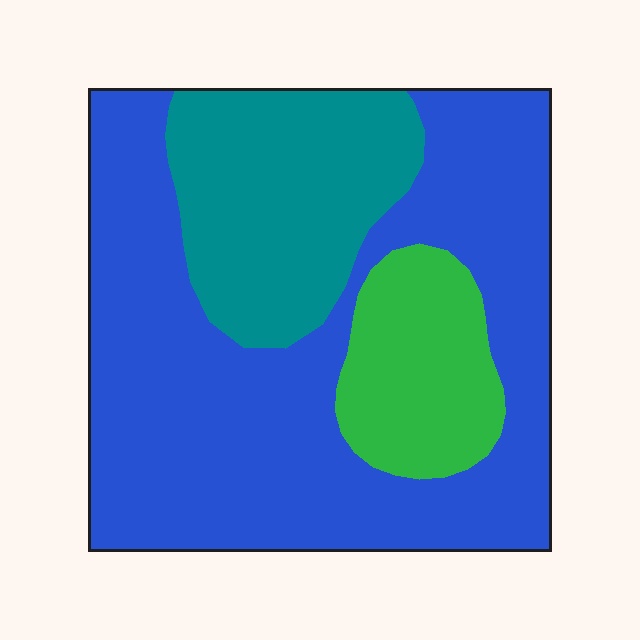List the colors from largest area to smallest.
From largest to smallest: blue, teal, green.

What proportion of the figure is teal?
Teal takes up between a sixth and a third of the figure.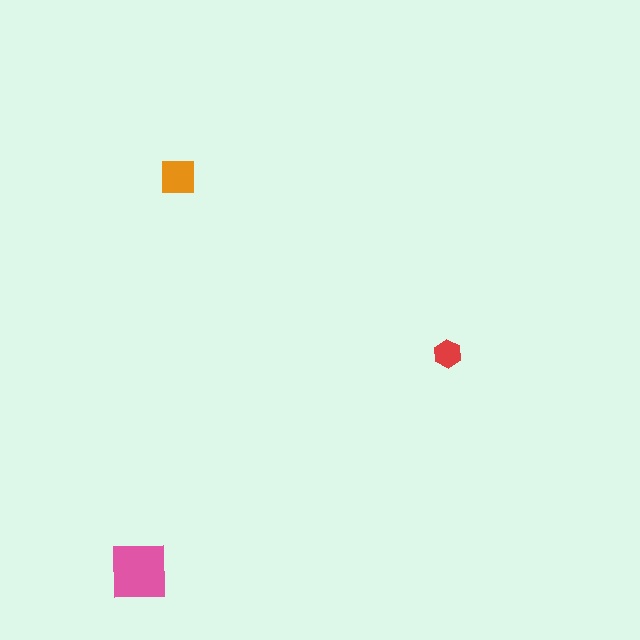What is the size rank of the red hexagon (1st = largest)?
3rd.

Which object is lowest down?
The pink square is bottommost.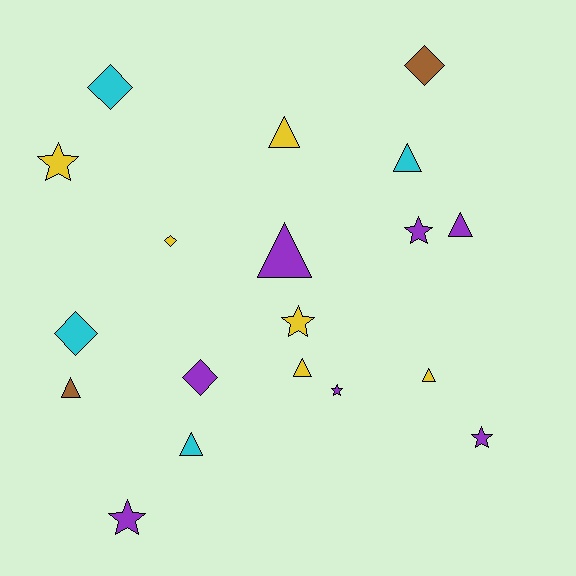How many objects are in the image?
There are 19 objects.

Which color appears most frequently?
Purple, with 7 objects.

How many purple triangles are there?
There are 2 purple triangles.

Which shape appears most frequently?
Triangle, with 8 objects.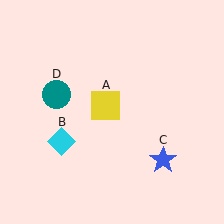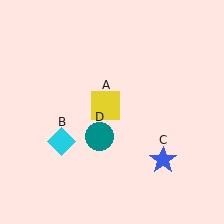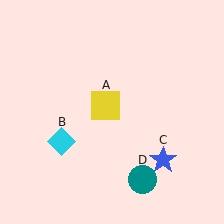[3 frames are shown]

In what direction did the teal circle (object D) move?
The teal circle (object D) moved down and to the right.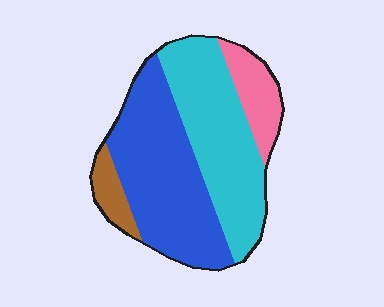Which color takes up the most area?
Blue, at roughly 45%.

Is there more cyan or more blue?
Blue.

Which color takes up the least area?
Brown, at roughly 5%.